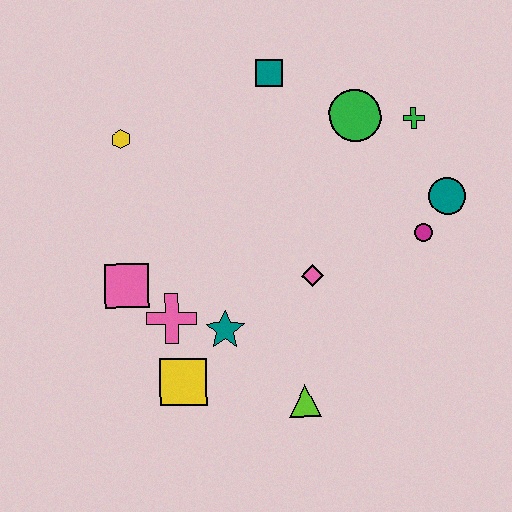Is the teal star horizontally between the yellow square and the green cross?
Yes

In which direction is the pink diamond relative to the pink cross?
The pink diamond is to the right of the pink cross.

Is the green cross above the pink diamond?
Yes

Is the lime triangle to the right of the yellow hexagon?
Yes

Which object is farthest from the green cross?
The yellow square is farthest from the green cross.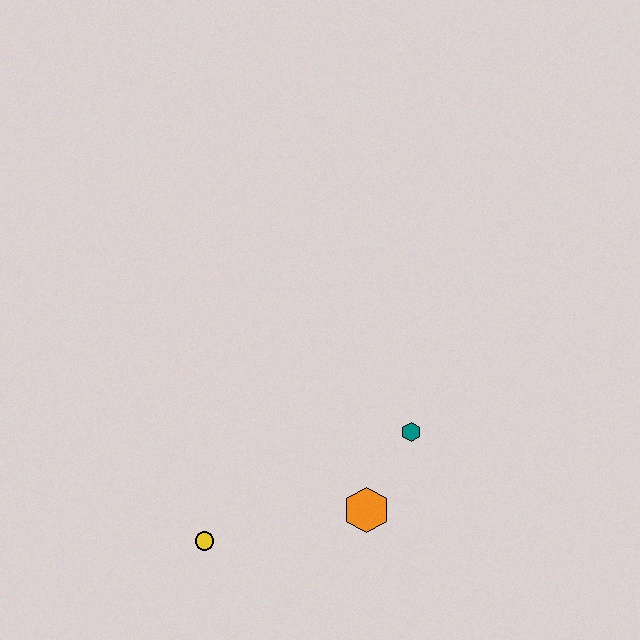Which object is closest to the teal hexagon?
The orange hexagon is closest to the teal hexagon.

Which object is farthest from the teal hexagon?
The yellow circle is farthest from the teal hexagon.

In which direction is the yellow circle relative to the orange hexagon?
The yellow circle is to the left of the orange hexagon.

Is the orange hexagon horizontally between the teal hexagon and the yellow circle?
Yes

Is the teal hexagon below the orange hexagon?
No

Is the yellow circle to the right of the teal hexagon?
No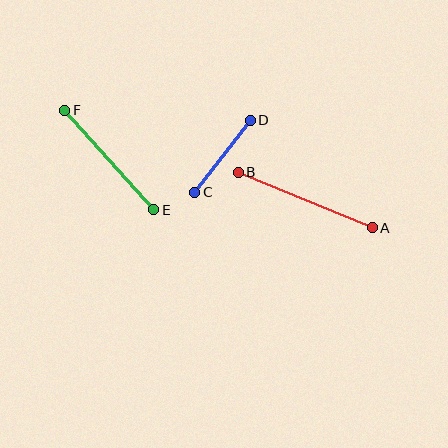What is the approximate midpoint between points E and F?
The midpoint is at approximately (109, 160) pixels.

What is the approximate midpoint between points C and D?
The midpoint is at approximately (222, 156) pixels.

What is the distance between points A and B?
The distance is approximately 145 pixels.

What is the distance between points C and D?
The distance is approximately 91 pixels.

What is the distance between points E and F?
The distance is approximately 134 pixels.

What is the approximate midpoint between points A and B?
The midpoint is at approximately (305, 200) pixels.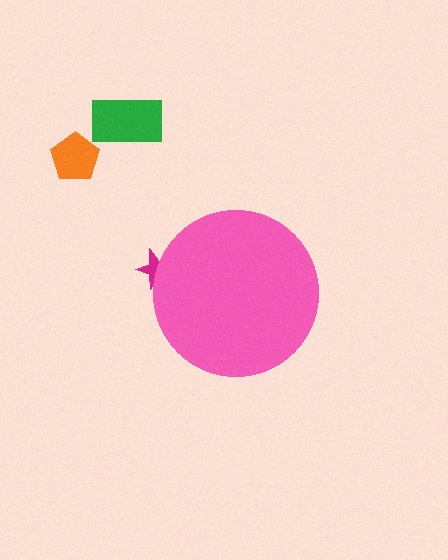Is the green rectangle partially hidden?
No, the green rectangle is fully visible.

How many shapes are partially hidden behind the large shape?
1 shape is partially hidden.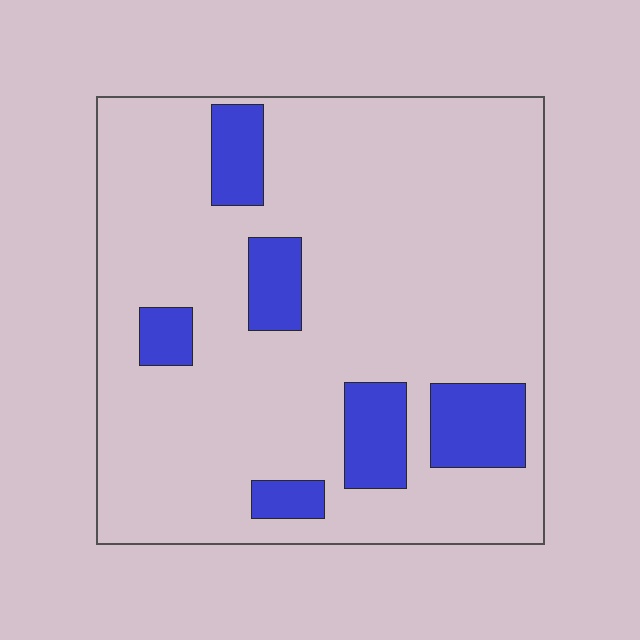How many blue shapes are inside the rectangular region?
6.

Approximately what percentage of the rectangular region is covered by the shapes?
Approximately 15%.